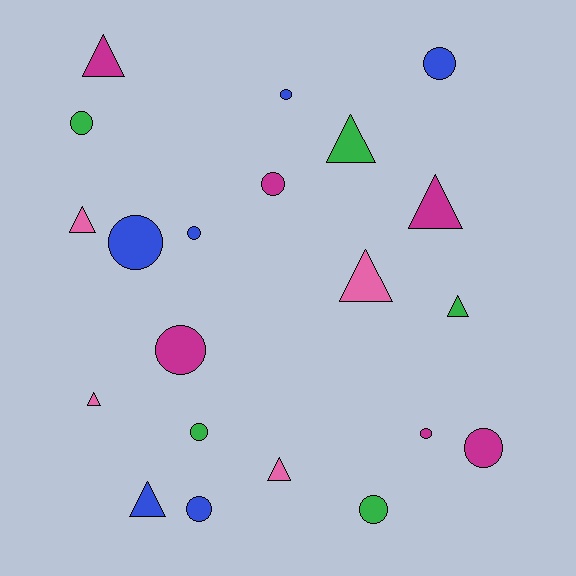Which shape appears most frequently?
Circle, with 12 objects.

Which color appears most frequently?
Blue, with 6 objects.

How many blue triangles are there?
There is 1 blue triangle.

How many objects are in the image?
There are 21 objects.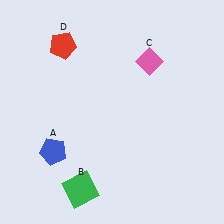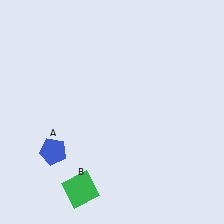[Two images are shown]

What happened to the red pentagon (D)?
The red pentagon (D) was removed in Image 2. It was in the top-left area of Image 1.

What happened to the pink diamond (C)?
The pink diamond (C) was removed in Image 2. It was in the top-right area of Image 1.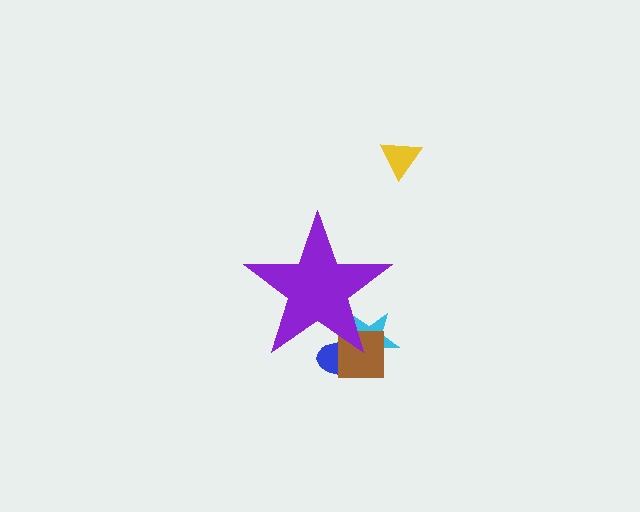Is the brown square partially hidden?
Yes, the brown square is partially hidden behind the purple star.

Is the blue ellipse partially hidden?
Yes, the blue ellipse is partially hidden behind the purple star.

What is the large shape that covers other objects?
A purple star.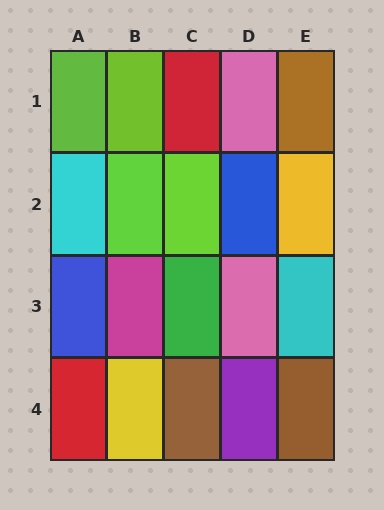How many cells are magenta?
1 cell is magenta.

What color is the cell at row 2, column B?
Lime.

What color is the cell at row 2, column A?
Cyan.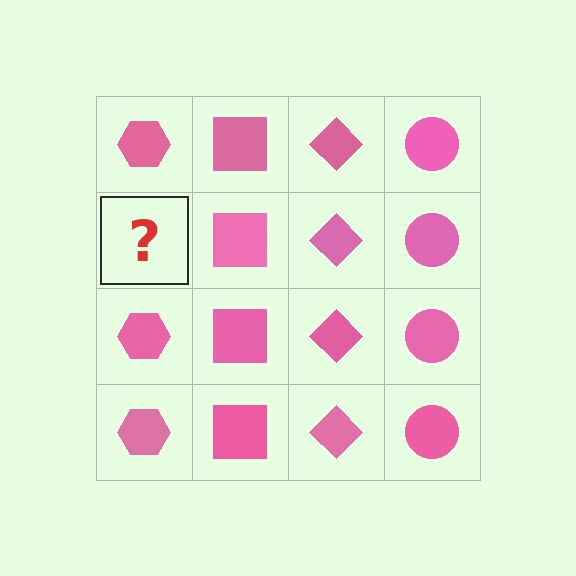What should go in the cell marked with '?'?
The missing cell should contain a pink hexagon.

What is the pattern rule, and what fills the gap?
The rule is that each column has a consistent shape. The gap should be filled with a pink hexagon.